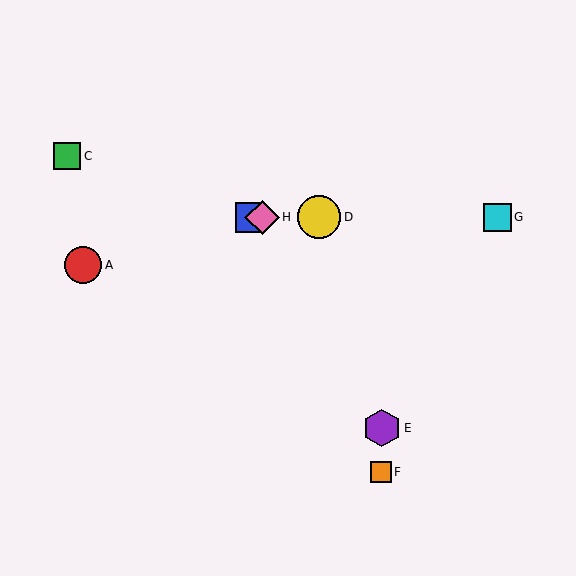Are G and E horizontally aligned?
No, G is at y≈217 and E is at y≈428.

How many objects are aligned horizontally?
4 objects (B, D, G, H) are aligned horizontally.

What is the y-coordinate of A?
Object A is at y≈265.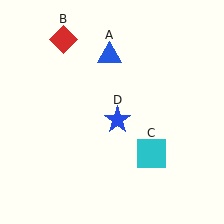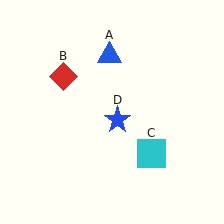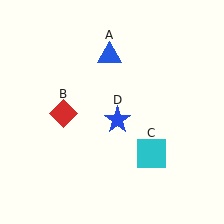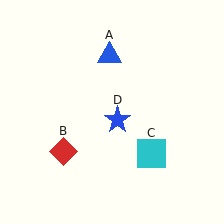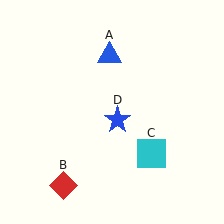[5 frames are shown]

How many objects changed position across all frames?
1 object changed position: red diamond (object B).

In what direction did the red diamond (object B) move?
The red diamond (object B) moved down.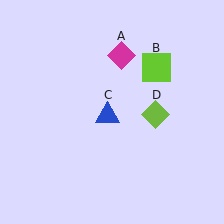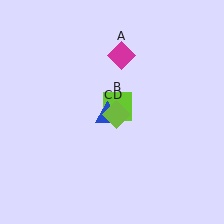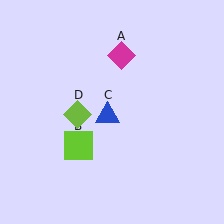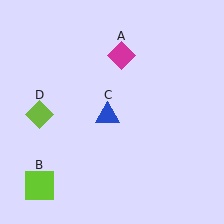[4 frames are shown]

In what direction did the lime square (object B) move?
The lime square (object B) moved down and to the left.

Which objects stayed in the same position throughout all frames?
Magenta diamond (object A) and blue triangle (object C) remained stationary.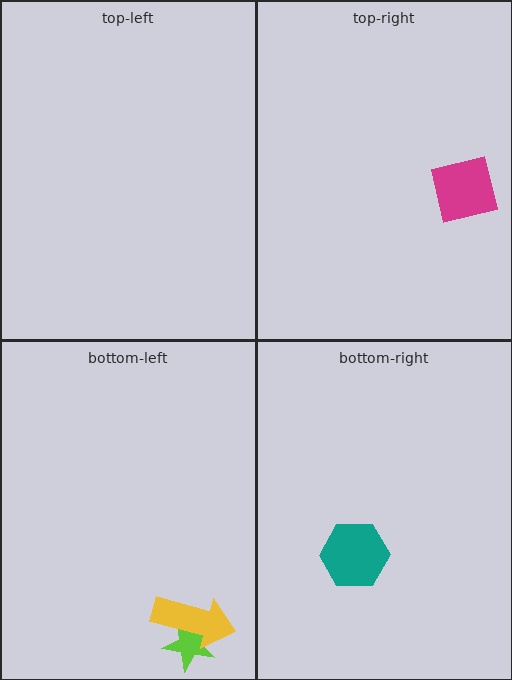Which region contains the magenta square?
The top-right region.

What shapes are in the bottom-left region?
The lime star, the yellow arrow.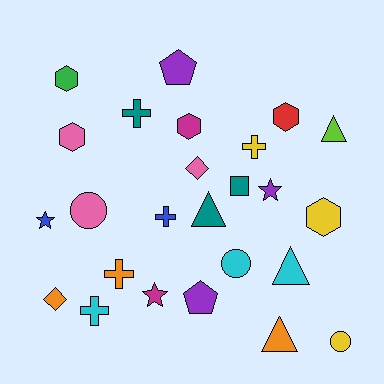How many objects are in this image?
There are 25 objects.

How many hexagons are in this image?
There are 5 hexagons.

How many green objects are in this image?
There is 1 green object.